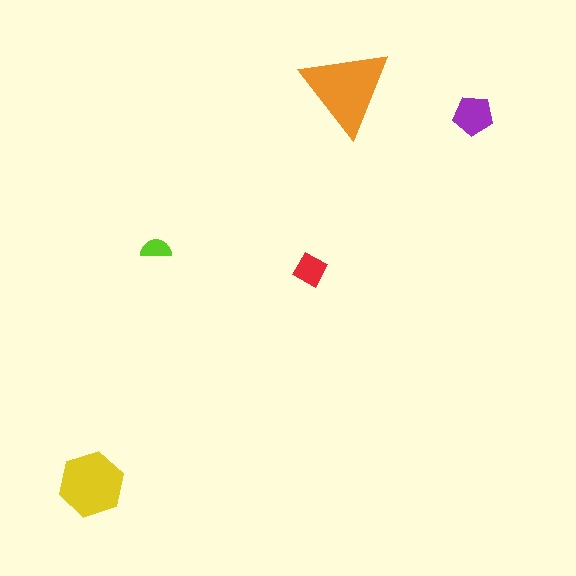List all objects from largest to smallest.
The orange triangle, the yellow hexagon, the purple pentagon, the red square, the lime semicircle.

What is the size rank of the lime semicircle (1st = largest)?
5th.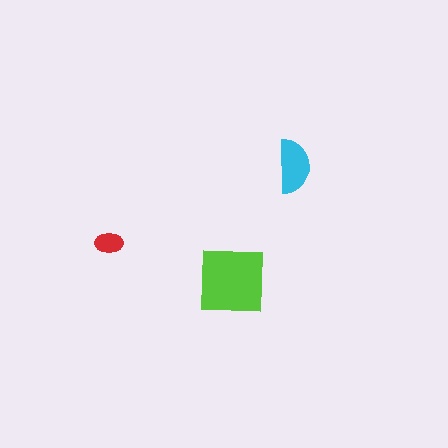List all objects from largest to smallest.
The lime square, the cyan semicircle, the red ellipse.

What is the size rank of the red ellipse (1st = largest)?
3rd.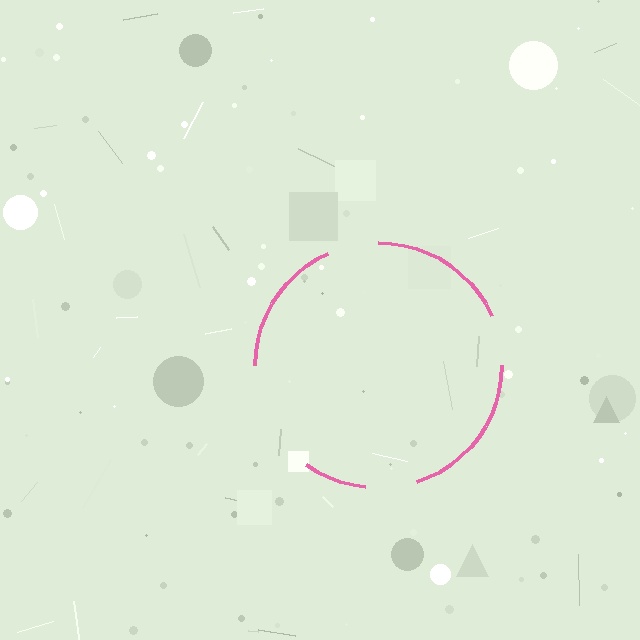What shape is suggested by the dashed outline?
The dashed outline suggests a circle.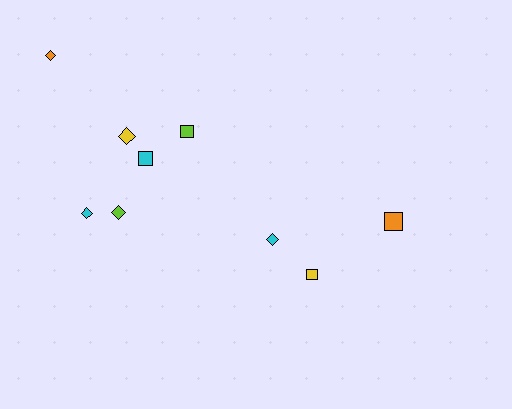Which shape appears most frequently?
Diamond, with 5 objects.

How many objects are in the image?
There are 9 objects.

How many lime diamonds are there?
There is 1 lime diamond.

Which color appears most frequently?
Cyan, with 3 objects.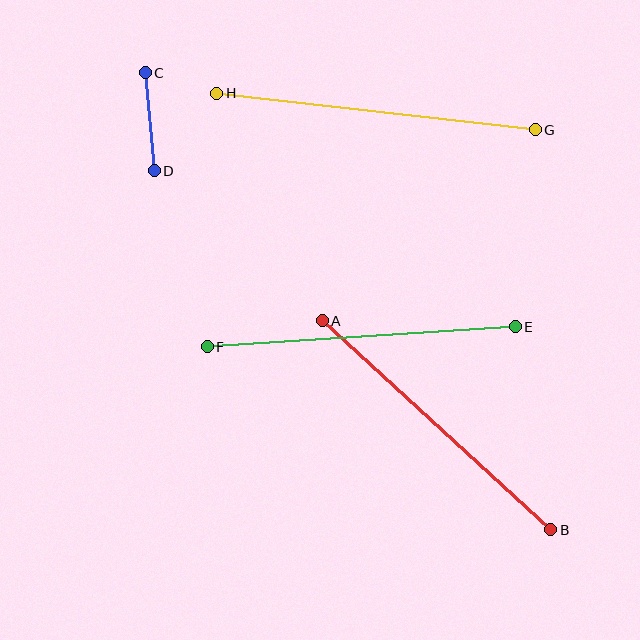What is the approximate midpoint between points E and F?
The midpoint is at approximately (361, 337) pixels.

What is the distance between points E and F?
The distance is approximately 309 pixels.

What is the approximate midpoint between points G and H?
The midpoint is at approximately (376, 111) pixels.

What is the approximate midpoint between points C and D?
The midpoint is at approximately (150, 122) pixels.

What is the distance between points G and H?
The distance is approximately 321 pixels.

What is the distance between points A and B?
The distance is approximately 309 pixels.